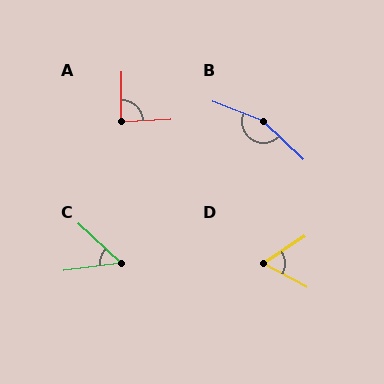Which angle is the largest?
B, at approximately 158 degrees.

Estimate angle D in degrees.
Approximately 62 degrees.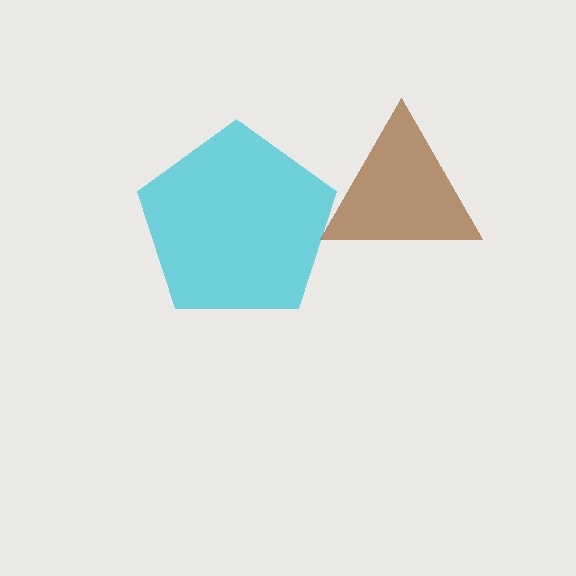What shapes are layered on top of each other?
The layered shapes are: a cyan pentagon, a brown triangle.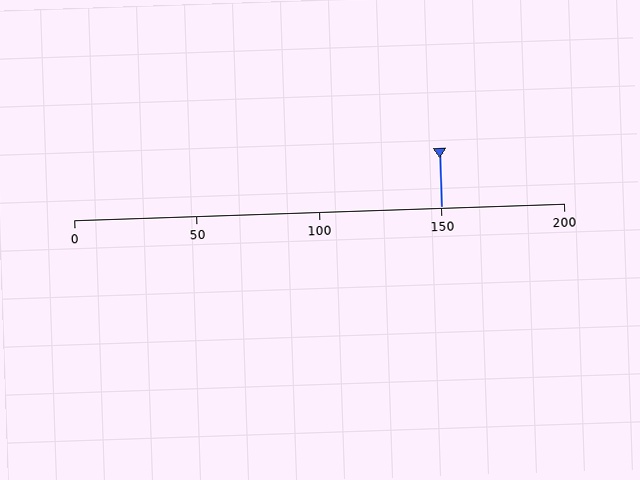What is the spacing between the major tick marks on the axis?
The major ticks are spaced 50 apart.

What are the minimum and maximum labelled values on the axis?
The axis runs from 0 to 200.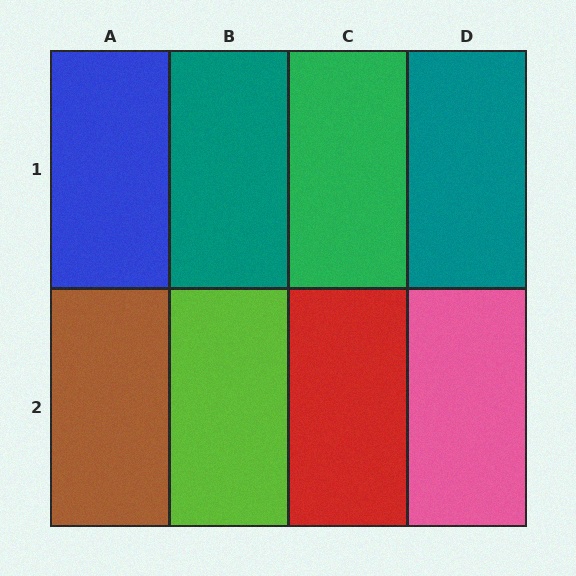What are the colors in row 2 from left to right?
Brown, lime, red, pink.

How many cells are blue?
1 cell is blue.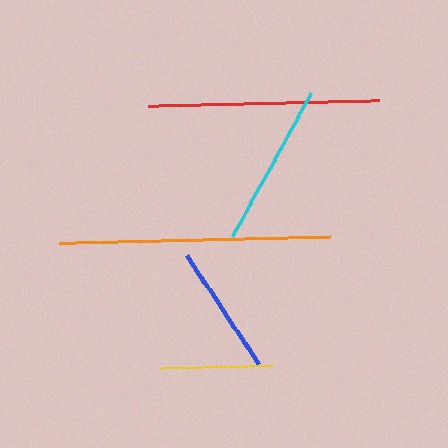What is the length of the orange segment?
The orange segment is approximately 271 pixels long.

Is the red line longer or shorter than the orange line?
The orange line is longer than the red line.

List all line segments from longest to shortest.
From longest to shortest: orange, red, cyan, blue, yellow.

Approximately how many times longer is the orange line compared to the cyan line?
The orange line is approximately 1.7 times the length of the cyan line.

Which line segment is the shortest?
The yellow line is the shortest at approximately 113 pixels.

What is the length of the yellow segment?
The yellow segment is approximately 113 pixels long.